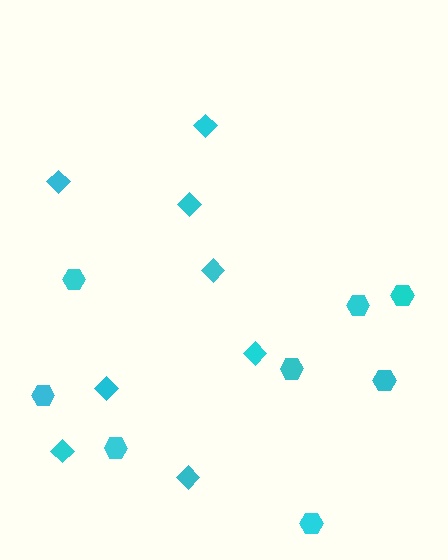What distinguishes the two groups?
There are 2 groups: one group of diamonds (8) and one group of hexagons (8).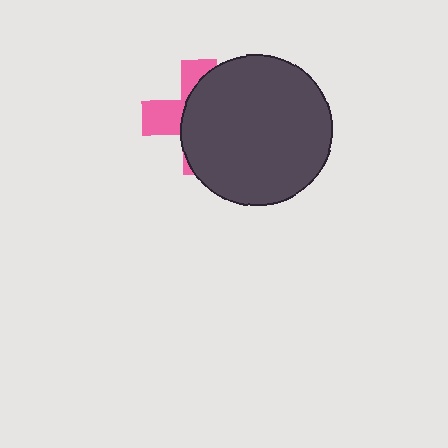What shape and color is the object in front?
The object in front is a dark gray circle.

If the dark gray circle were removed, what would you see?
You would see the complete pink cross.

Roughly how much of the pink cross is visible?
A small part of it is visible (roughly 34%).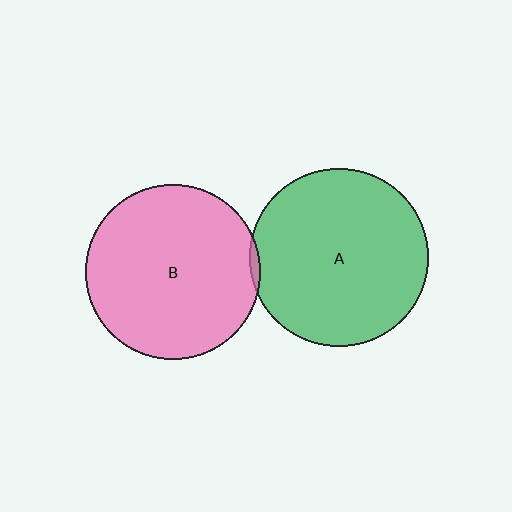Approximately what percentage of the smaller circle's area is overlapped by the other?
Approximately 5%.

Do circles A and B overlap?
Yes.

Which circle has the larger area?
Circle A (green).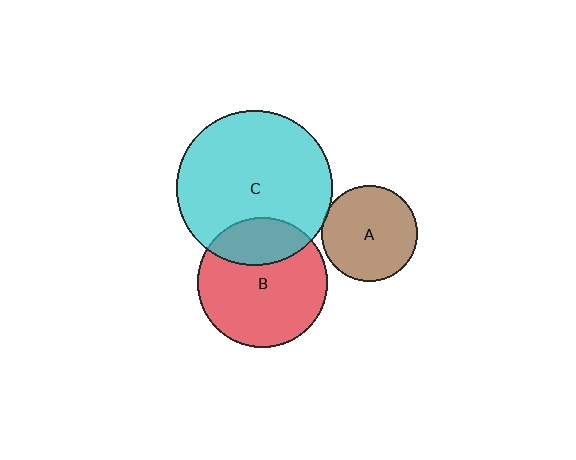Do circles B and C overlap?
Yes.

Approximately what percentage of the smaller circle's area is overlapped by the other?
Approximately 25%.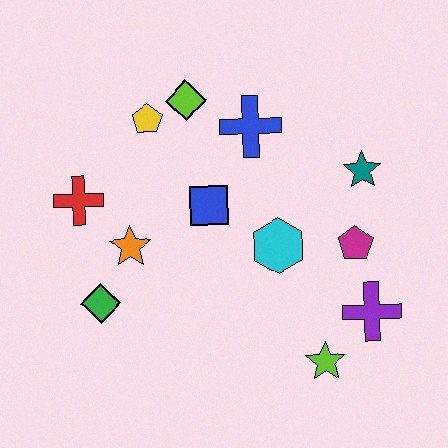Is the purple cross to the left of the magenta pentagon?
No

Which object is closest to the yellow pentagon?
The lime diamond is closest to the yellow pentagon.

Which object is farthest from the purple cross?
The red cross is farthest from the purple cross.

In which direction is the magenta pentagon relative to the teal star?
The magenta pentagon is below the teal star.